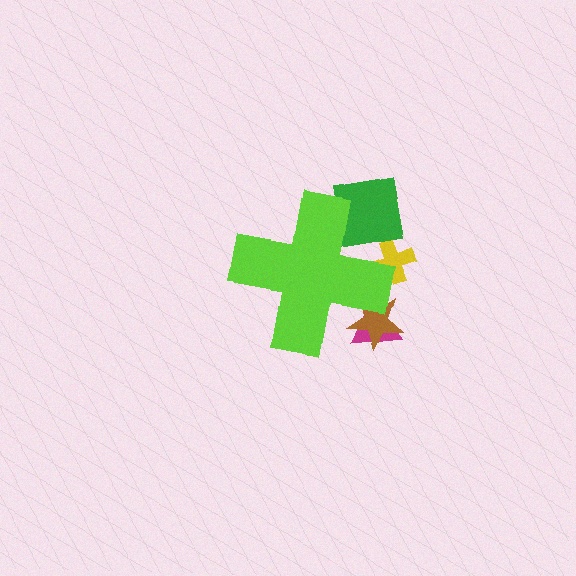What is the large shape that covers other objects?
A lime cross.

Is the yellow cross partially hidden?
Yes, the yellow cross is partially hidden behind the lime cross.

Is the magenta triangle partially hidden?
Yes, the magenta triangle is partially hidden behind the lime cross.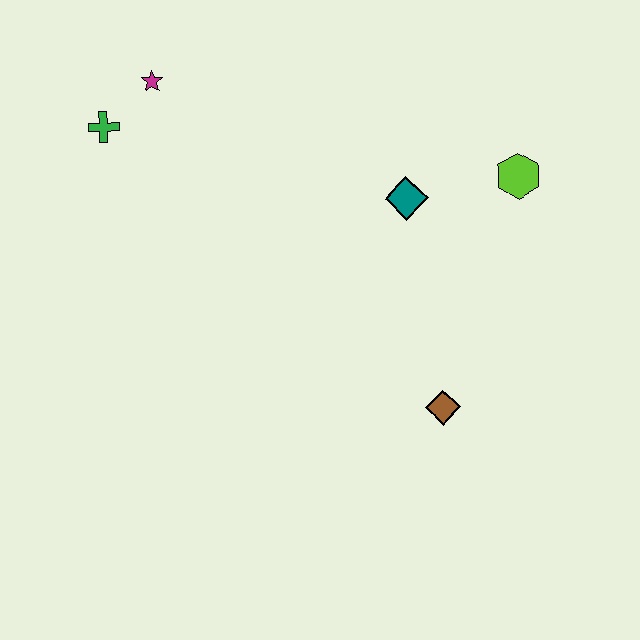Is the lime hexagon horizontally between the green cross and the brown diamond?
No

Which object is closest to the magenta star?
The green cross is closest to the magenta star.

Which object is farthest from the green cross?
The brown diamond is farthest from the green cross.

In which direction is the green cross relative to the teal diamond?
The green cross is to the left of the teal diamond.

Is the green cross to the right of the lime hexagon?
No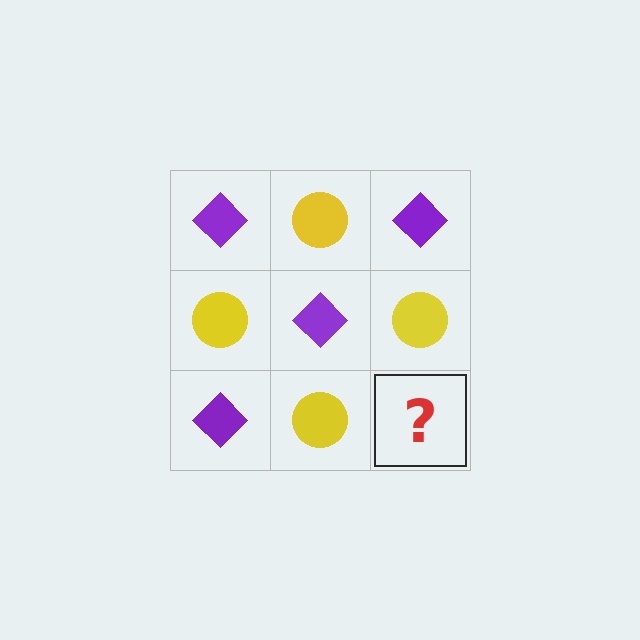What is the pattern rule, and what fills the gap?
The rule is that it alternates purple diamond and yellow circle in a checkerboard pattern. The gap should be filled with a purple diamond.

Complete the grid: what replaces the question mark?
The question mark should be replaced with a purple diamond.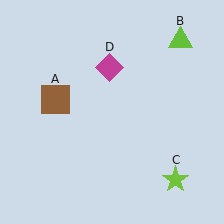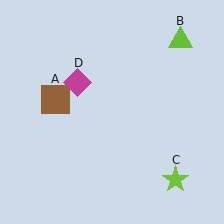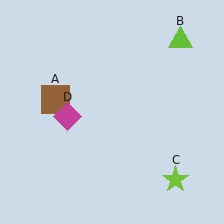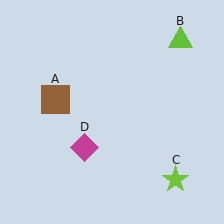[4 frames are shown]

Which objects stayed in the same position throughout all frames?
Brown square (object A) and lime triangle (object B) and lime star (object C) remained stationary.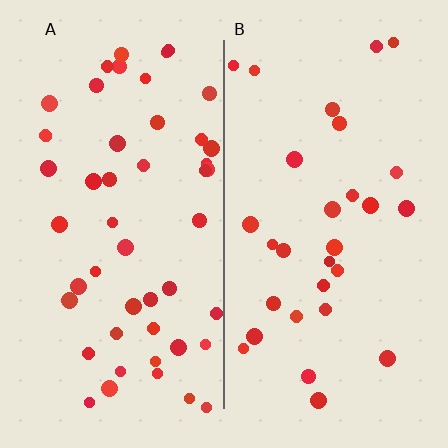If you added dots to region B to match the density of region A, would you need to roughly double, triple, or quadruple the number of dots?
Approximately double.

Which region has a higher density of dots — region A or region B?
A (the left).